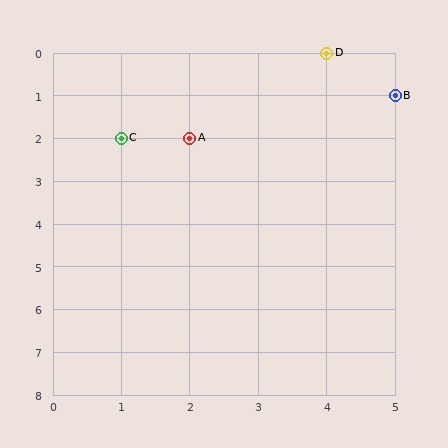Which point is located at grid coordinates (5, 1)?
Point B is at (5, 1).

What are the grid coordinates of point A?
Point A is at grid coordinates (2, 2).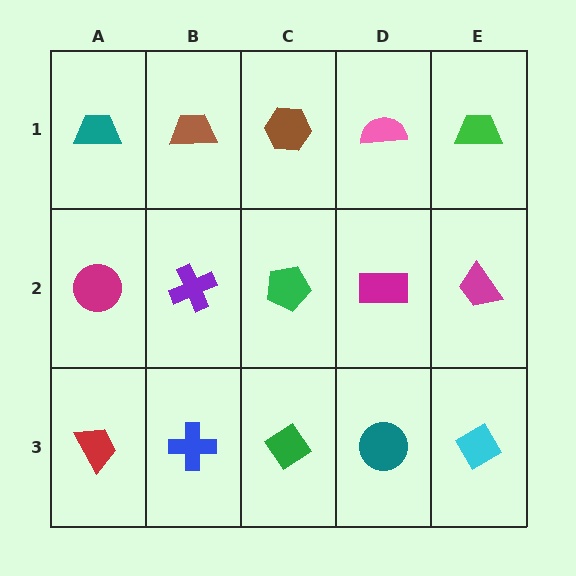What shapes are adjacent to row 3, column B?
A purple cross (row 2, column B), a red trapezoid (row 3, column A), a green diamond (row 3, column C).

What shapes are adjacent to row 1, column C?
A green pentagon (row 2, column C), a brown trapezoid (row 1, column B), a pink semicircle (row 1, column D).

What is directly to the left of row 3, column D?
A green diamond.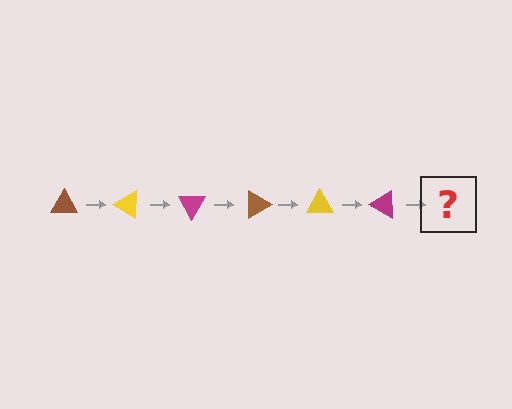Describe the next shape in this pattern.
It should be a brown triangle, rotated 180 degrees from the start.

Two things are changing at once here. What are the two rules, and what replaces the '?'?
The two rules are that it rotates 30 degrees each step and the color cycles through brown, yellow, and magenta. The '?' should be a brown triangle, rotated 180 degrees from the start.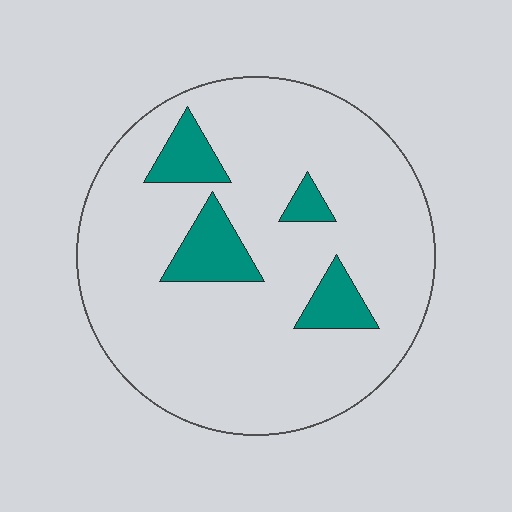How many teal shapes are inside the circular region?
4.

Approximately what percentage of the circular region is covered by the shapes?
Approximately 15%.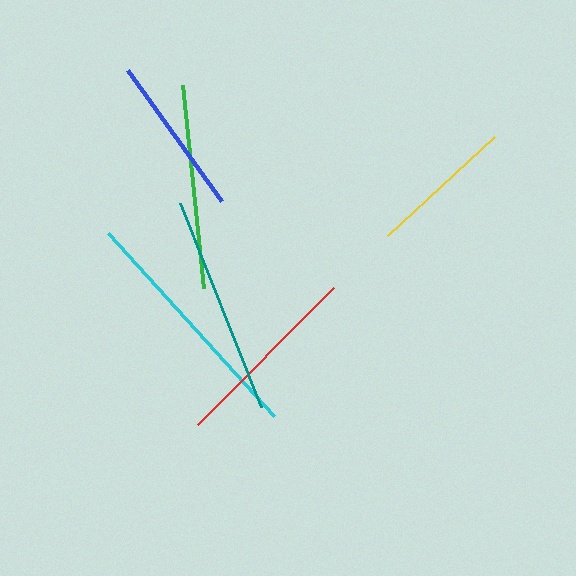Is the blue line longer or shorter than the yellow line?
The blue line is longer than the yellow line.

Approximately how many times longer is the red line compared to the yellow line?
The red line is approximately 1.3 times the length of the yellow line.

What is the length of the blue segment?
The blue segment is approximately 162 pixels long.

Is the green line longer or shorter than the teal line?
The teal line is longer than the green line.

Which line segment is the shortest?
The yellow line is the shortest at approximately 146 pixels.